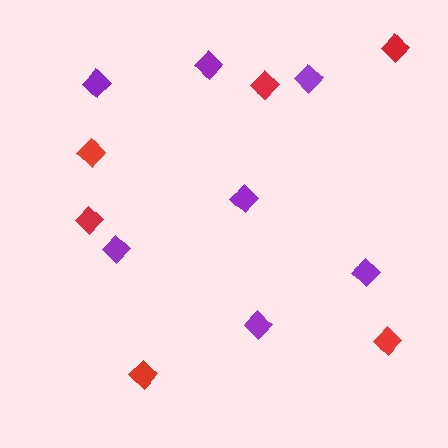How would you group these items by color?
There are 2 groups: one group of red diamonds (6) and one group of purple diamonds (7).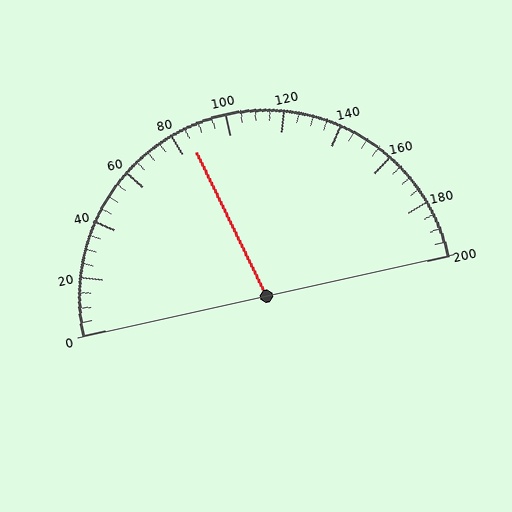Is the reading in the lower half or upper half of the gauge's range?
The reading is in the lower half of the range (0 to 200).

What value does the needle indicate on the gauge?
The needle indicates approximately 85.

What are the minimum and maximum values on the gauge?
The gauge ranges from 0 to 200.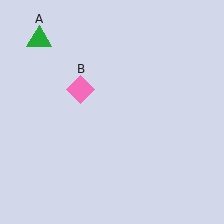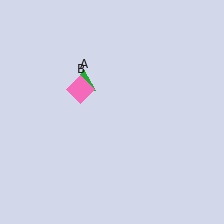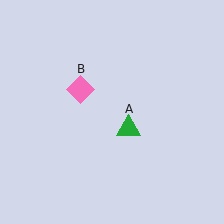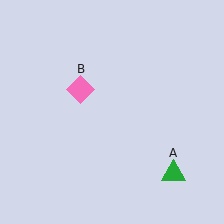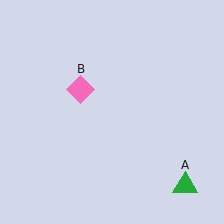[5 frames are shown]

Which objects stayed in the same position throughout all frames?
Pink diamond (object B) remained stationary.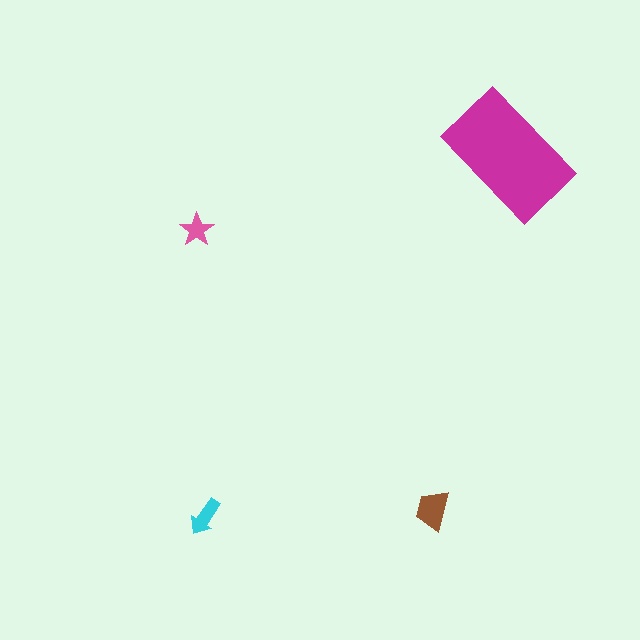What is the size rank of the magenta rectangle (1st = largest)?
1st.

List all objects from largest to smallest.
The magenta rectangle, the brown trapezoid, the cyan arrow, the pink star.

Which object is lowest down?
The cyan arrow is bottommost.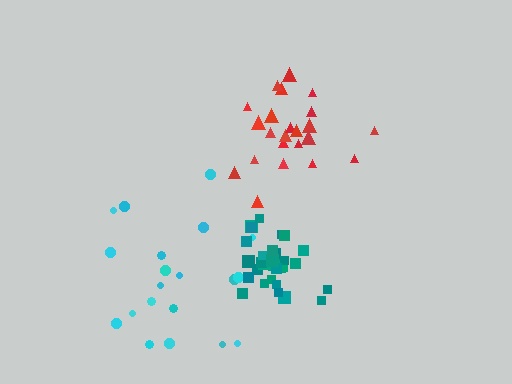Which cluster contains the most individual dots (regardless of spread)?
Teal (31).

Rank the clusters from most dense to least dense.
teal, red, cyan.